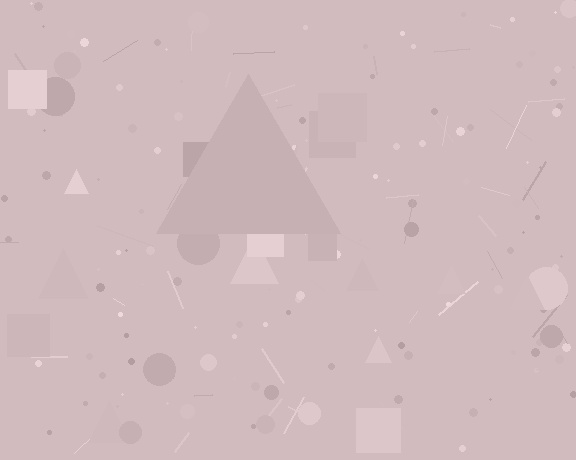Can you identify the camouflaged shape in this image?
The camouflaged shape is a triangle.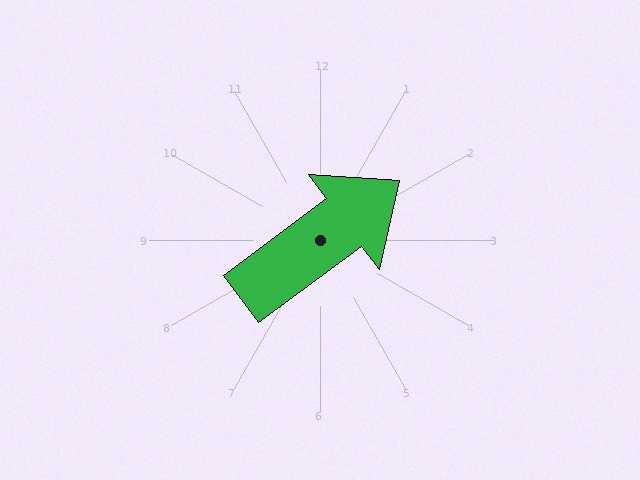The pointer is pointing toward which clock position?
Roughly 2 o'clock.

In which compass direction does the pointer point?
Northeast.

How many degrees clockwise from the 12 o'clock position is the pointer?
Approximately 53 degrees.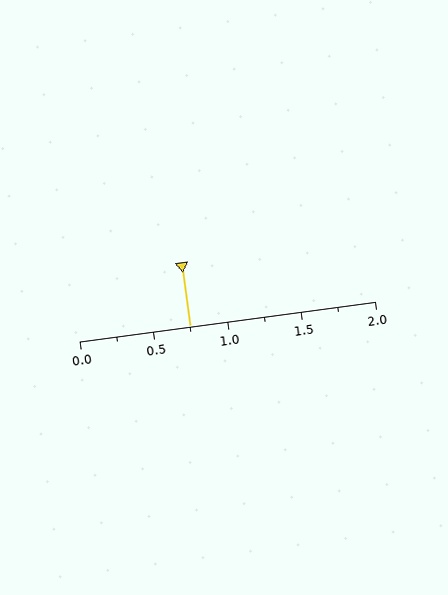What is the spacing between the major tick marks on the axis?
The major ticks are spaced 0.5 apart.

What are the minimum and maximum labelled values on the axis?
The axis runs from 0.0 to 2.0.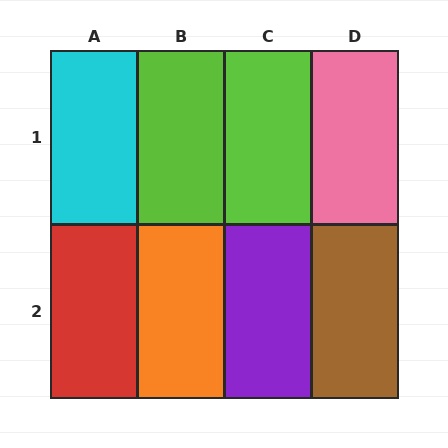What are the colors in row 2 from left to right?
Red, orange, purple, brown.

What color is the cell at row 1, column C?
Lime.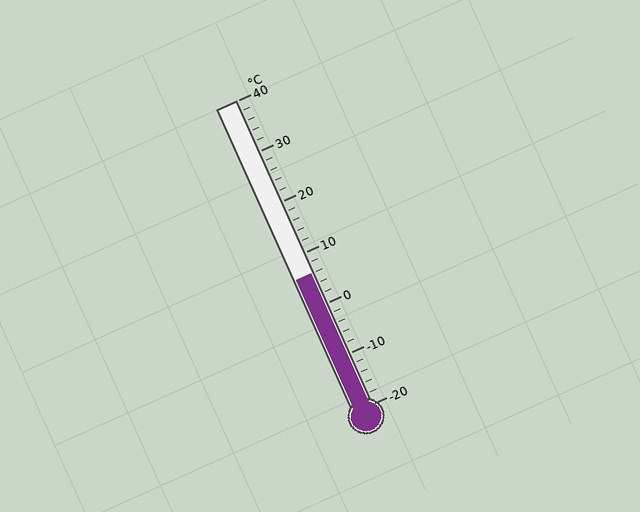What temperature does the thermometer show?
The thermometer shows approximately 6°C.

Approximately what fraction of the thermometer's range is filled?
The thermometer is filled to approximately 45% of its range.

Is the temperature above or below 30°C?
The temperature is below 30°C.